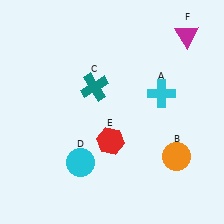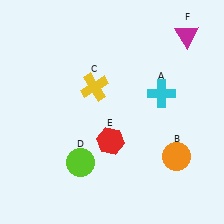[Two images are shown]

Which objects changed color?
C changed from teal to yellow. D changed from cyan to lime.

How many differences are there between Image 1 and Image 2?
There are 2 differences between the two images.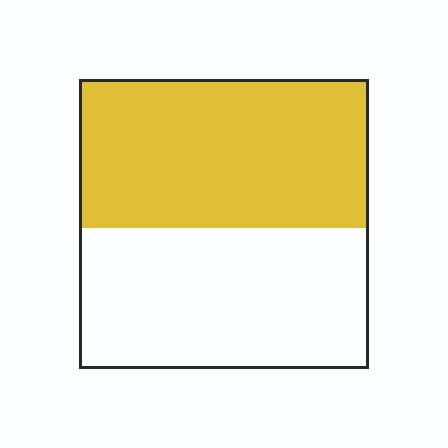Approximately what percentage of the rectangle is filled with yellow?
Approximately 50%.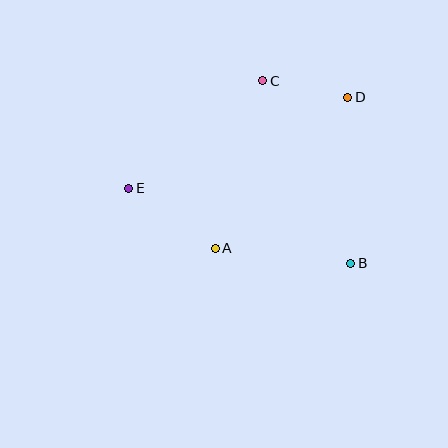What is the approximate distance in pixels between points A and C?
The distance between A and C is approximately 174 pixels.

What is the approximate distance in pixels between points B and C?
The distance between B and C is approximately 202 pixels.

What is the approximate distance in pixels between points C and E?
The distance between C and E is approximately 172 pixels.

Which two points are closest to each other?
Points C and D are closest to each other.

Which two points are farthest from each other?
Points D and E are farthest from each other.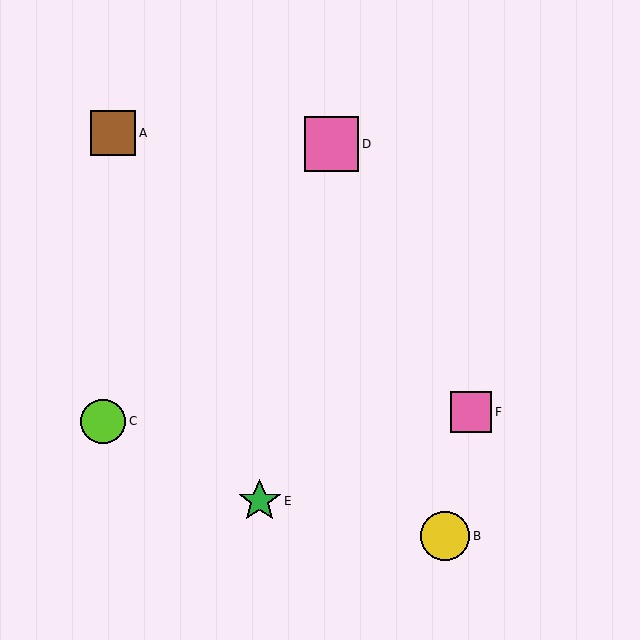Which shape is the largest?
The pink square (labeled D) is the largest.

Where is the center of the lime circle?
The center of the lime circle is at (103, 421).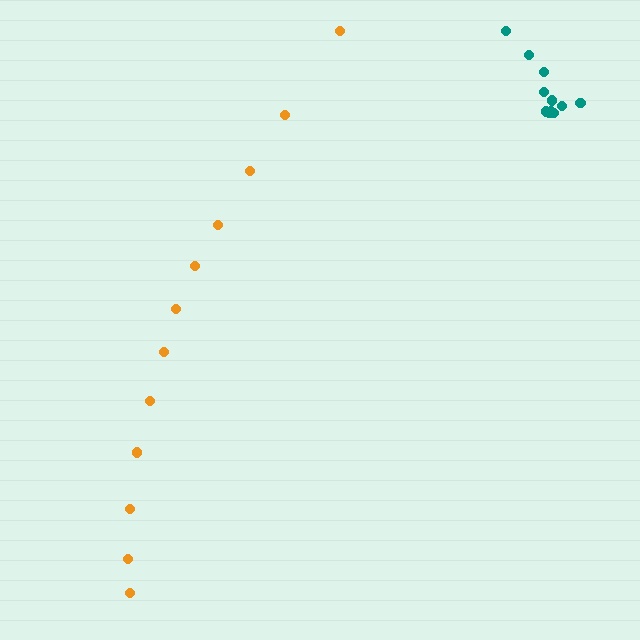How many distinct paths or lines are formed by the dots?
There are 2 distinct paths.